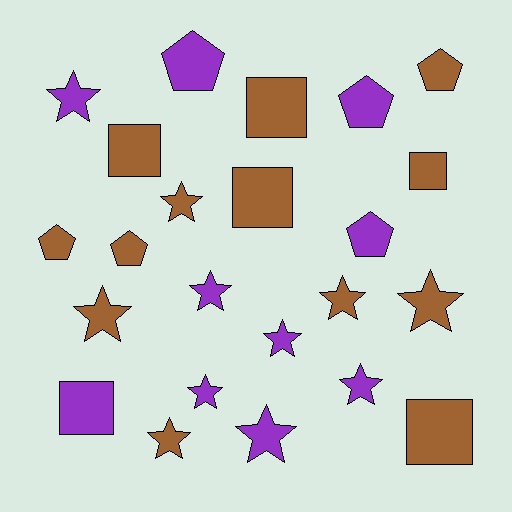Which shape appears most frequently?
Star, with 11 objects.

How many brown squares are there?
There are 5 brown squares.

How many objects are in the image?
There are 23 objects.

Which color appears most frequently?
Brown, with 13 objects.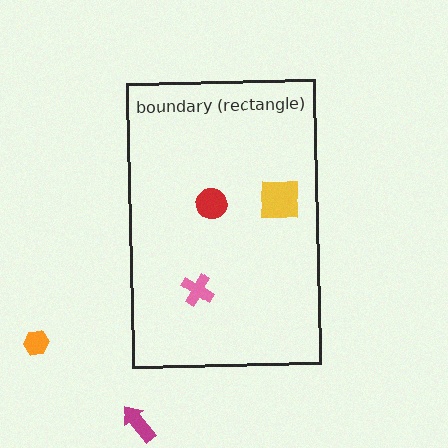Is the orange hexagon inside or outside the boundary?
Outside.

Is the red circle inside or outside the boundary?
Inside.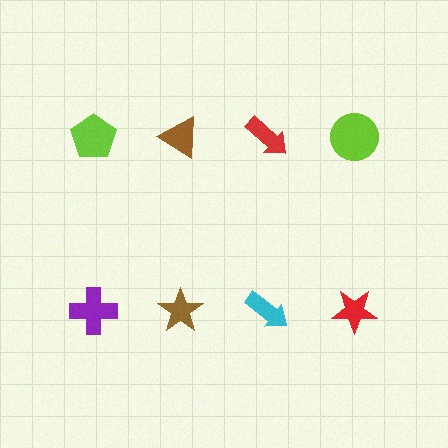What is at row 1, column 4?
A lime circle.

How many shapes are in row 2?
4 shapes.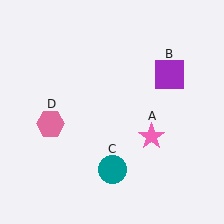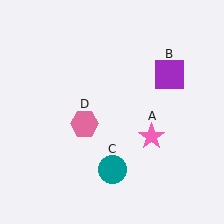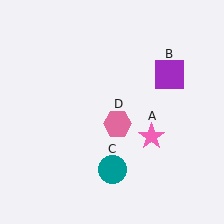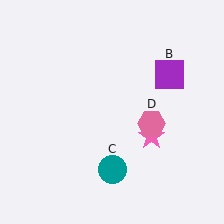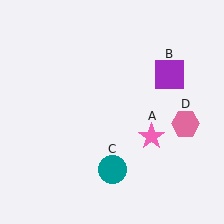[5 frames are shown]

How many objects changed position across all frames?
1 object changed position: pink hexagon (object D).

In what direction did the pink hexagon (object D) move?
The pink hexagon (object D) moved right.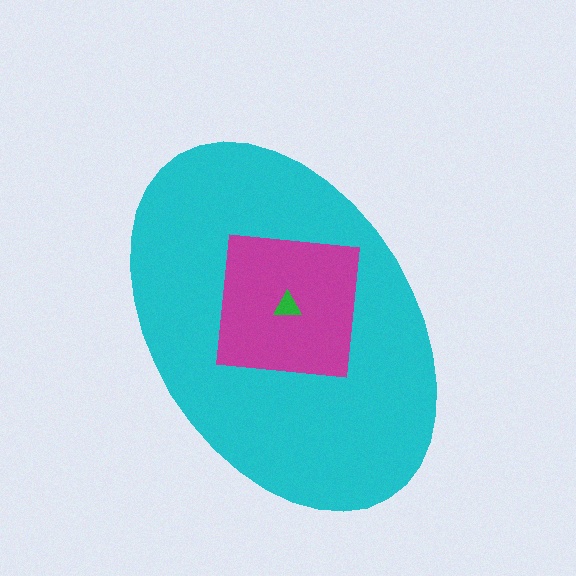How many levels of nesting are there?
3.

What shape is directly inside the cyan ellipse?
The magenta square.